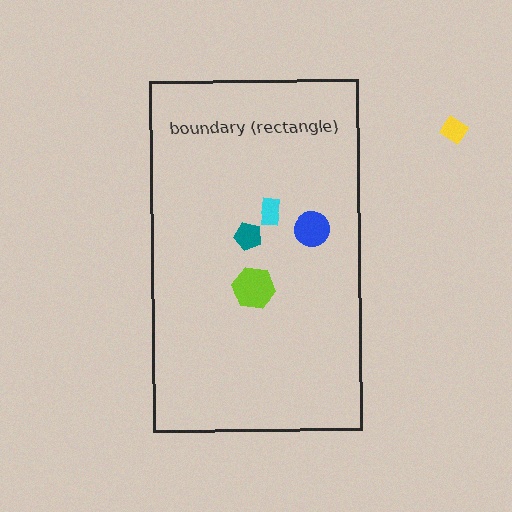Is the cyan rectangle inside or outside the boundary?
Inside.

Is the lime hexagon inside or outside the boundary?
Inside.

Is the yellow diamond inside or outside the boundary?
Outside.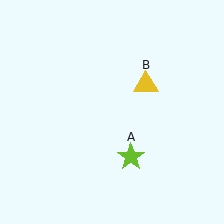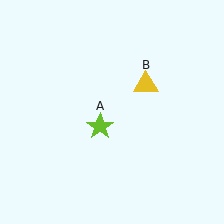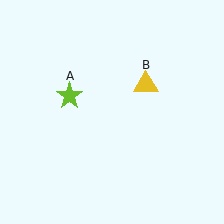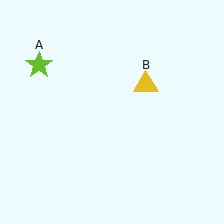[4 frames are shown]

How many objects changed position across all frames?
1 object changed position: lime star (object A).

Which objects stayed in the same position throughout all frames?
Yellow triangle (object B) remained stationary.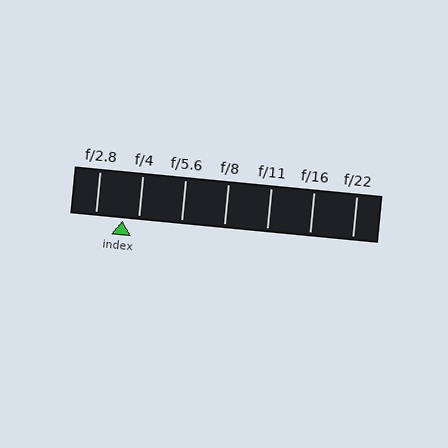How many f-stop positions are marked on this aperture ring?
There are 7 f-stop positions marked.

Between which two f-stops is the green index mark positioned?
The index mark is between f/2.8 and f/4.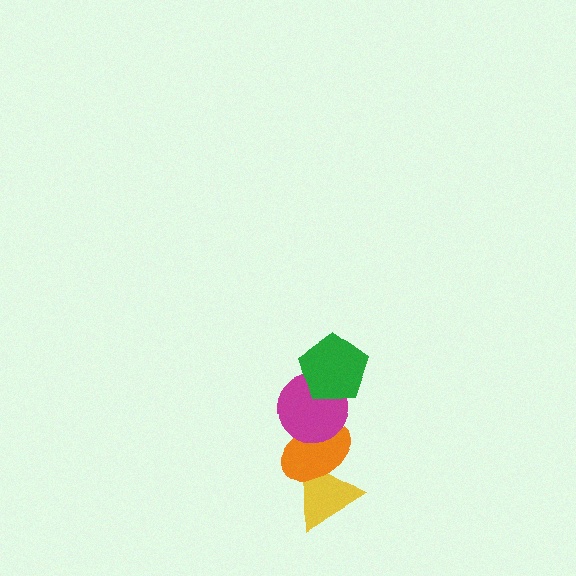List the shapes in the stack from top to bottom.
From top to bottom: the green pentagon, the magenta circle, the orange ellipse, the yellow triangle.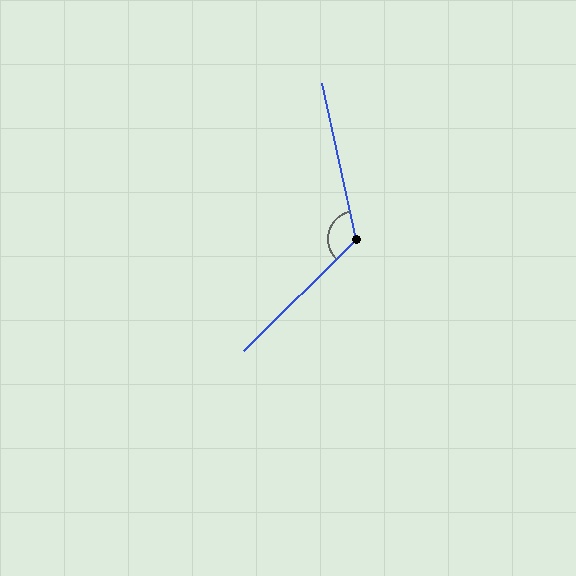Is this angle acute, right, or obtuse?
It is obtuse.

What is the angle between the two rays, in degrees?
Approximately 123 degrees.